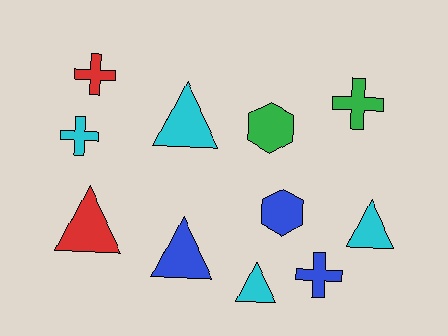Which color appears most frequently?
Cyan, with 4 objects.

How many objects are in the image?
There are 11 objects.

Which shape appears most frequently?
Triangle, with 5 objects.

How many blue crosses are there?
There is 1 blue cross.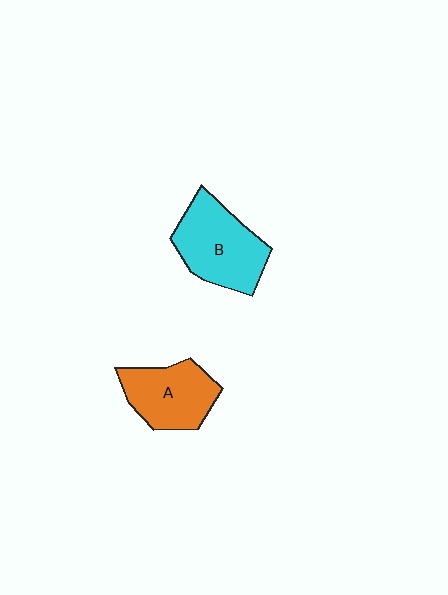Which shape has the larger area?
Shape B (cyan).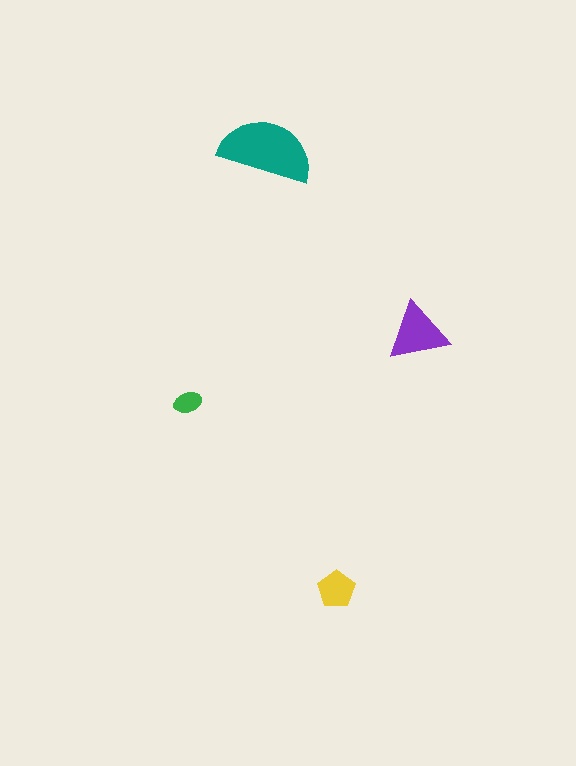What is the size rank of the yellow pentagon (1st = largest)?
3rd.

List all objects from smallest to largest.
The green ellipse, the yellow pentagon, the purple triangle, the teal semicircle.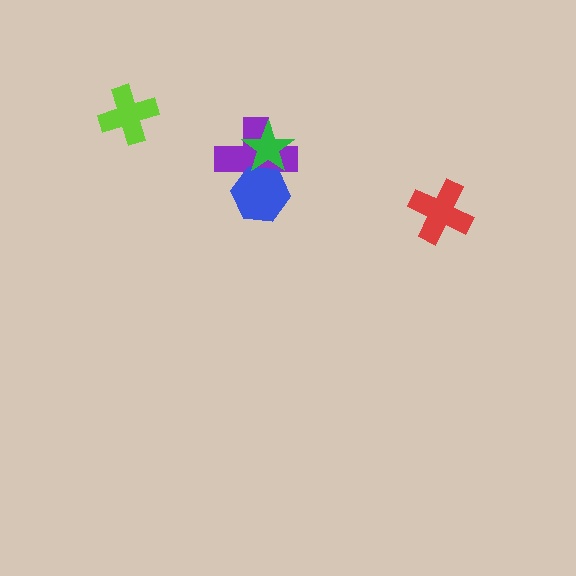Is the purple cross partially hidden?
Yes, it is partially covered by another shape.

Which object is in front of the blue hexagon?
The green star is in front of the blue hexagon.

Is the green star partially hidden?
No, no other shape covers it.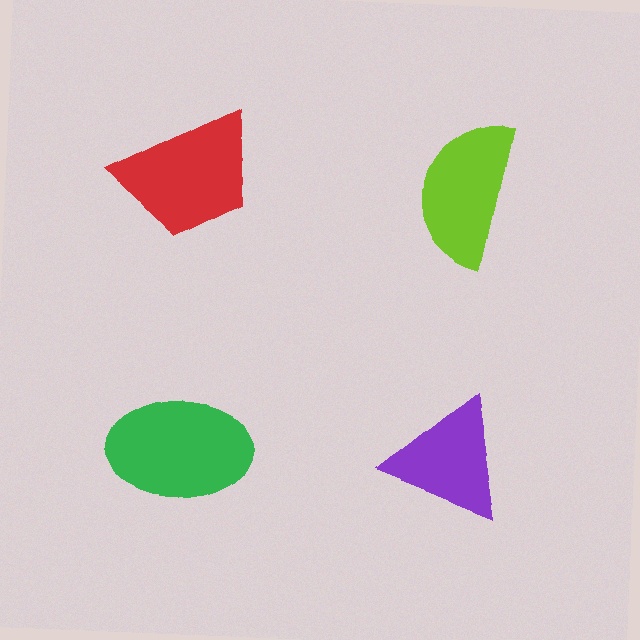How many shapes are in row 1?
2 shapes.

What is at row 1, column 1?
A red trapezoid.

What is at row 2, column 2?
A purple triangle.